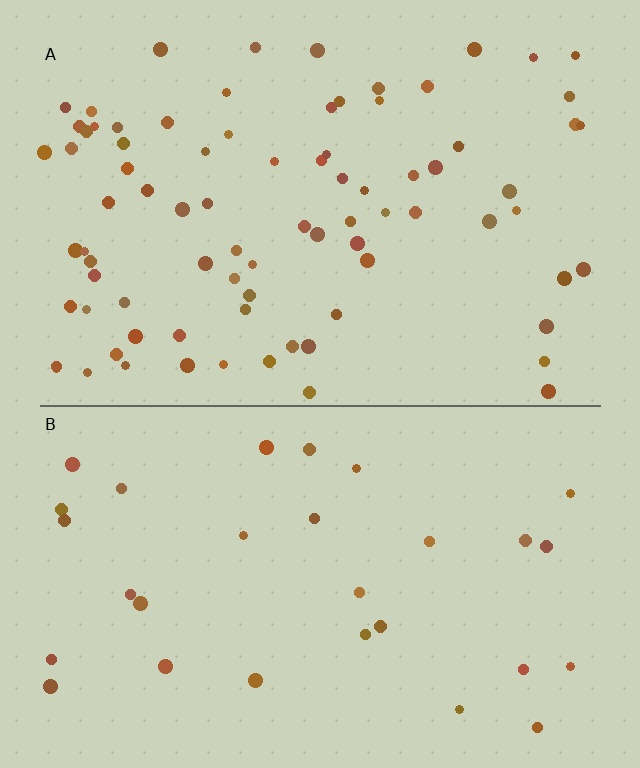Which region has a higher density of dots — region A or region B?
A (the top).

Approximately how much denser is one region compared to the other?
Approximately 2.8× — region A over region B.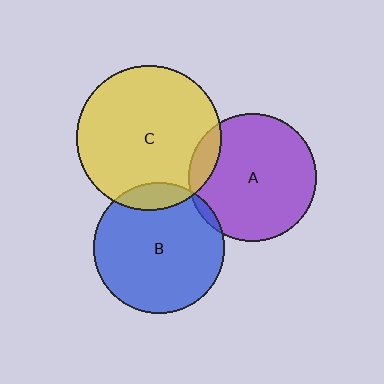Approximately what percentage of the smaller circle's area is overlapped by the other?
Approximately 10%.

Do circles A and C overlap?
Yes.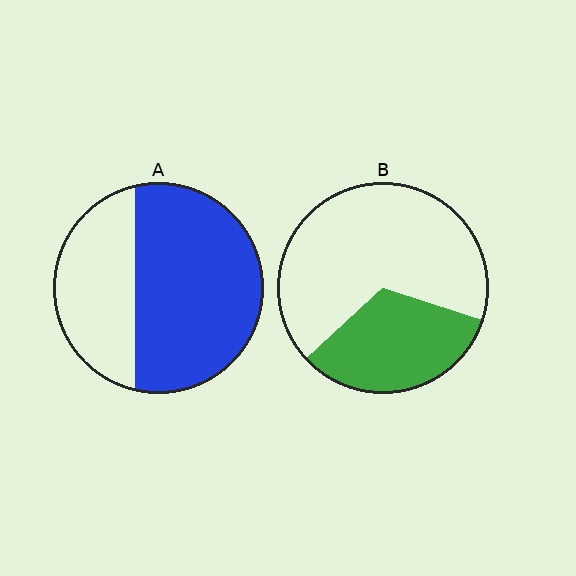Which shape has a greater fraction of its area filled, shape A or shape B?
Shape A.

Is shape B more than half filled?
No.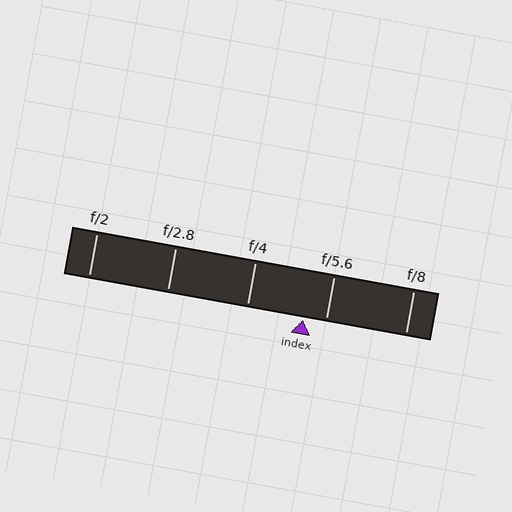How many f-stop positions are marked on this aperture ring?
There are 5 f-stop positions marked.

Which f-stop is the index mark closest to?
The index mark is closest to f/5.6.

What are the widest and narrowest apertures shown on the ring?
The widest aperture shown is f/2 and the narrowest is f/8.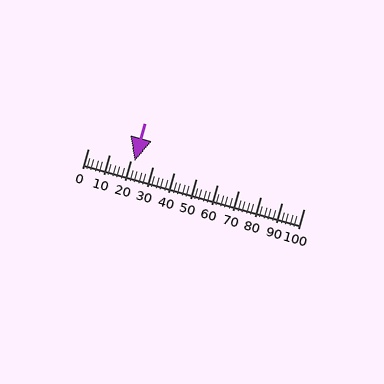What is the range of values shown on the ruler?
The ruler shows values from 0 to 100.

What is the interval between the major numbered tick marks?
The major tick marks are spaced 10 units apart.